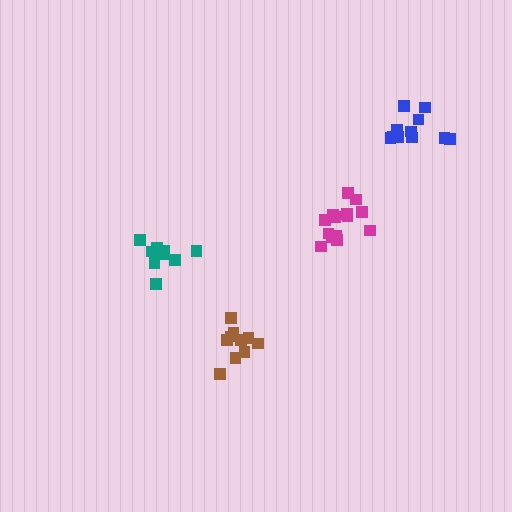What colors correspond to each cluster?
The clusters are colored: magenta, teal, brown, blue.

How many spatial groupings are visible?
There are 4 spatial groupings.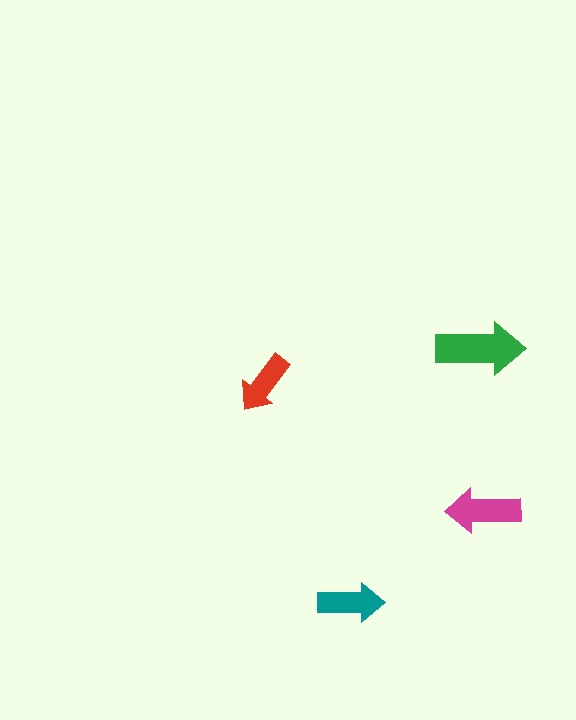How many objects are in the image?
There are 4 objects in the image.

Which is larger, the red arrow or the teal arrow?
The teal one.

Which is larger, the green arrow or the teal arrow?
The green one.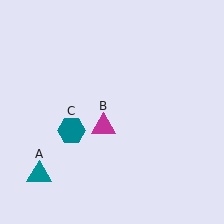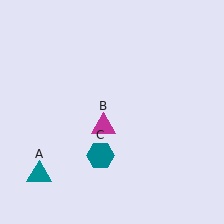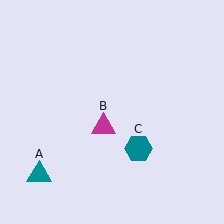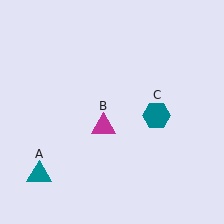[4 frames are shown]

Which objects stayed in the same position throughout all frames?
Teal triangle (object A) and magenta triangle (object B) remained stationary.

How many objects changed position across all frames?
1 object changed position: teal hexagon (object C).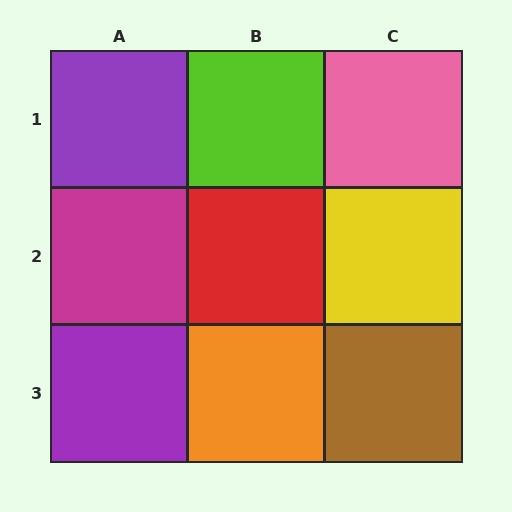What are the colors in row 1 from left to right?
Purple, lime, pink.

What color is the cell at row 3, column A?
Purple.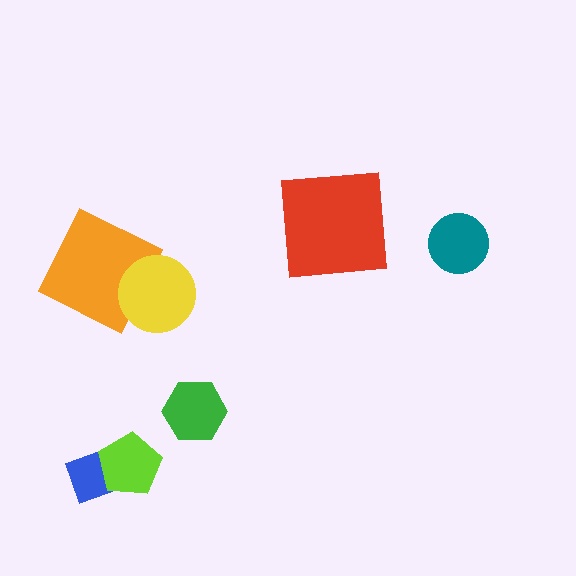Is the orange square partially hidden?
Yes, it is partially covered by another shape.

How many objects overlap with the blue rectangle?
1 object overlaps with the blue rectangle.